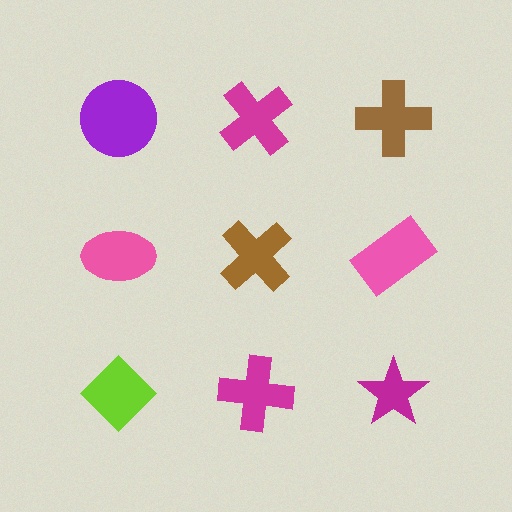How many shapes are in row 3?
3 shapes.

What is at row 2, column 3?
A pink rectangle.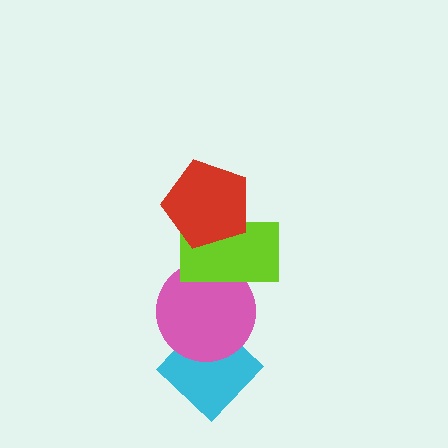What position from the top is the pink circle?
The pink circle is 3rd from the top.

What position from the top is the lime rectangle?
The lime rectangle is 2nd from the top.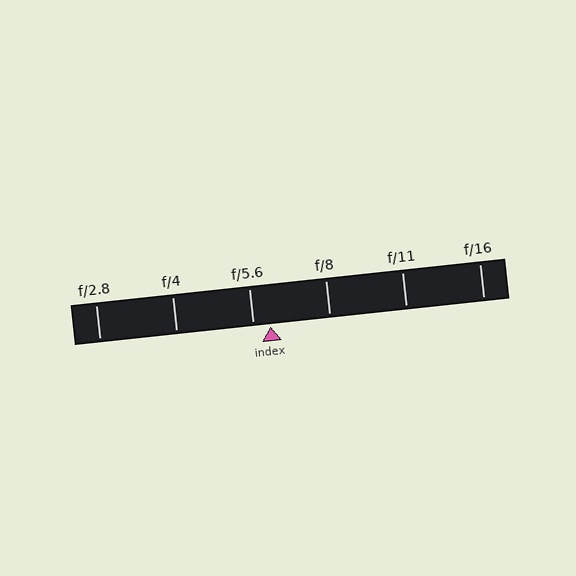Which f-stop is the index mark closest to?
The index mark is closest to f/5.6.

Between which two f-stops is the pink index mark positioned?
The index mark is between f/5.6 and f/8.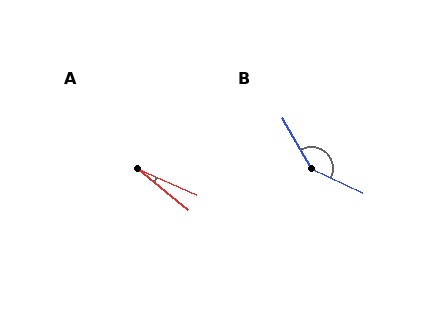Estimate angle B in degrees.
Approximately 145 degrees.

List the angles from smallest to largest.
A (15°), B (145°).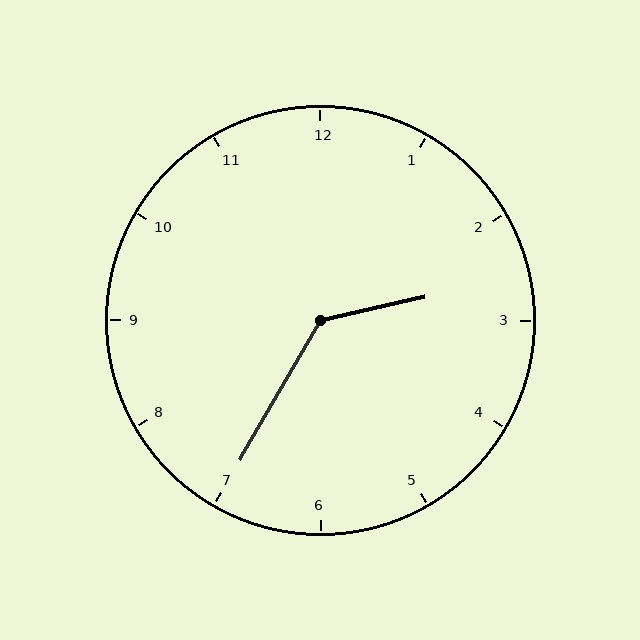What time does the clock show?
2:35.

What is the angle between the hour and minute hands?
Approximately 132 degrees.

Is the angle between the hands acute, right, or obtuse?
It is obtuse.